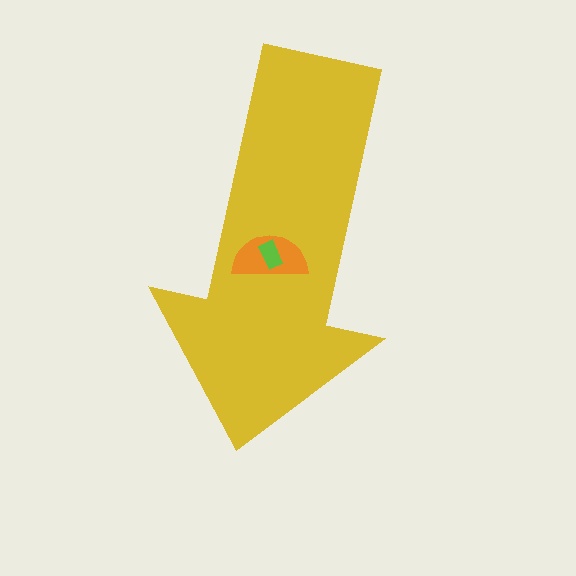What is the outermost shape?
The yellow arrow.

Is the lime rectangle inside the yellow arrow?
Yes.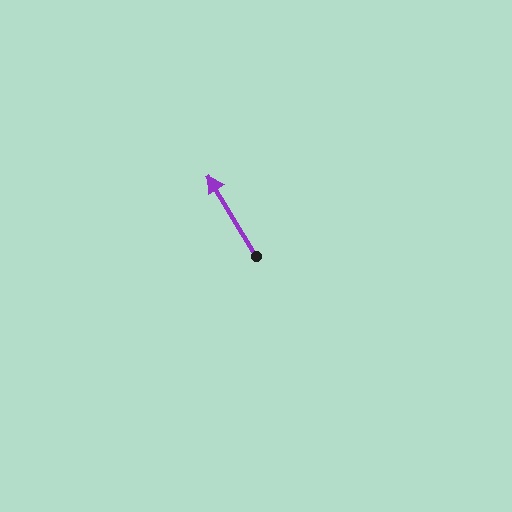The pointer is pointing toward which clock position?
Roughly 11 o'clock.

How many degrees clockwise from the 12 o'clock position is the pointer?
Approximately 329 degrees.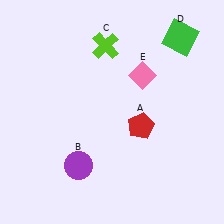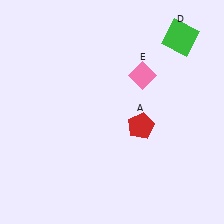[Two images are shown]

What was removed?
The lime cross (C), the purple circle (B) were removed in Image 2.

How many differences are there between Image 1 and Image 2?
There are 2 differences between the two images.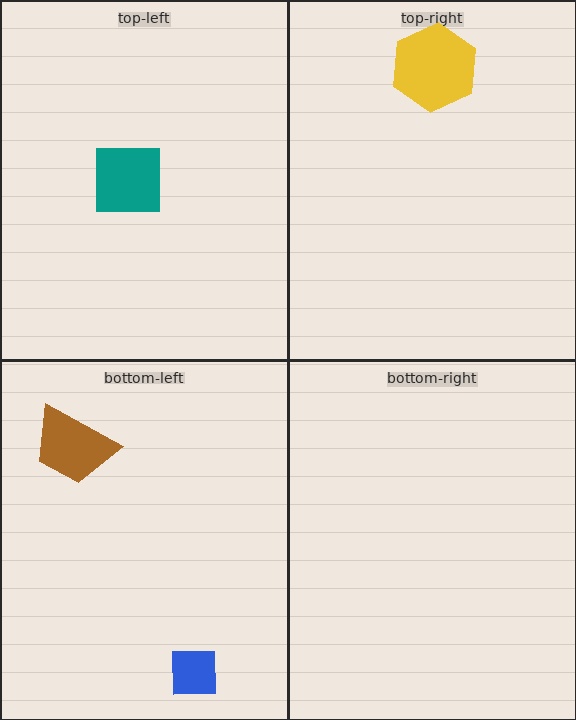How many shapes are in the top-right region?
1.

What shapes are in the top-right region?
The yellow hexagon.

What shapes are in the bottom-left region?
The brown trapezoid, the blue square.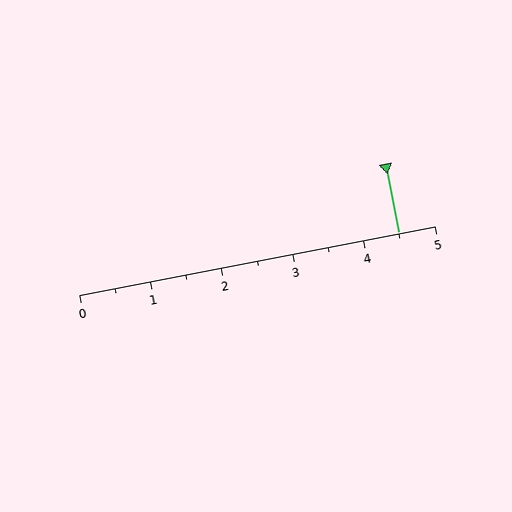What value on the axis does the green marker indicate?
The marker indicates approximately 4.5.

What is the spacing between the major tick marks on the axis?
The major ticks are spaced 1 apart.